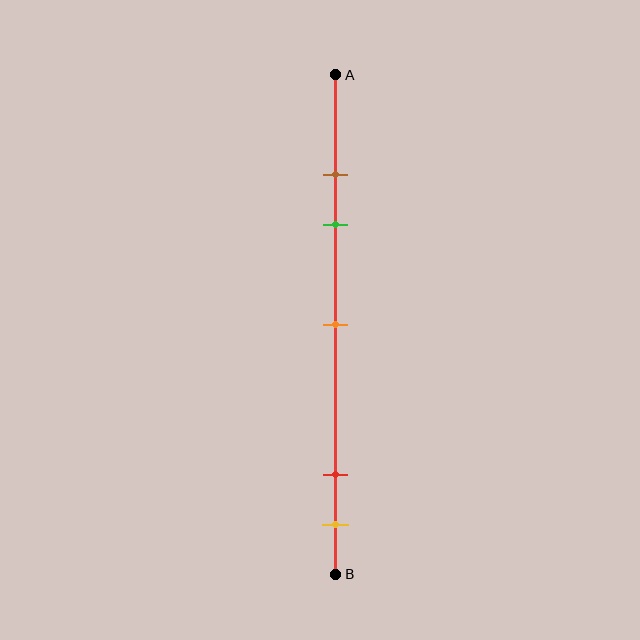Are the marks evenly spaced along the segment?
No, the marks are not evenly spaced.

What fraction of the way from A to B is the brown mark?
The brown mark is approximately 20% (0.2) of the way from A to B.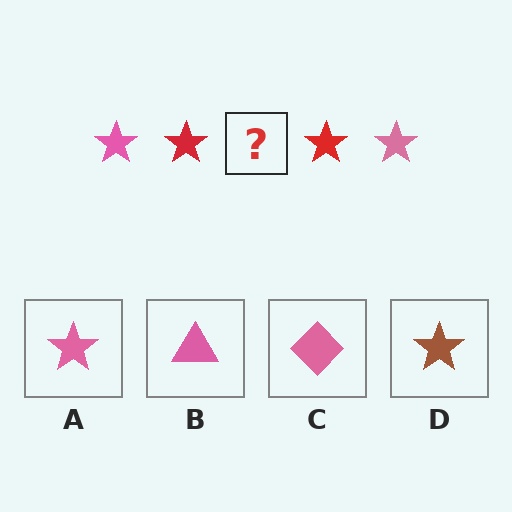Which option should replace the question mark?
Option A.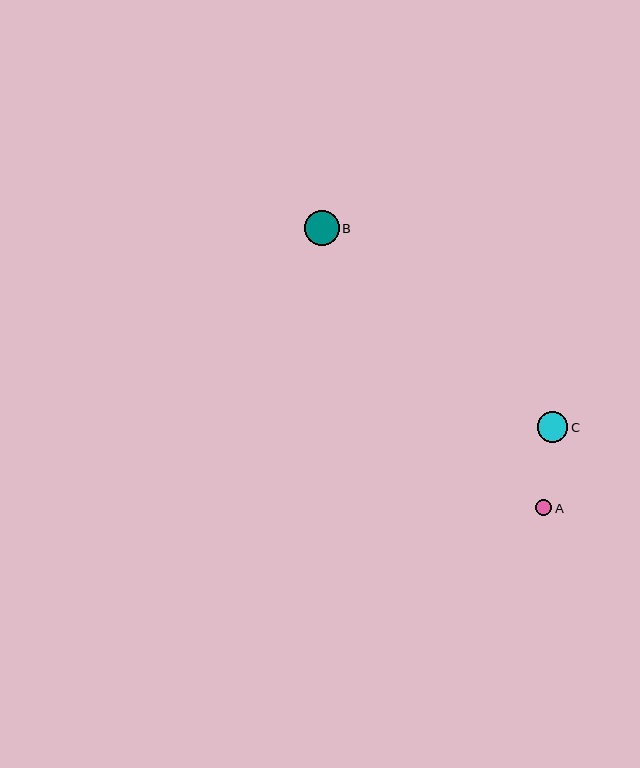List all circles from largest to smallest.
From largest to smallest: B, C, A.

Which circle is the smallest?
Circle A is the smallest with a size of approximately 16 pixels.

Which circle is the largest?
Circle B is the largest with a size of approximately 35 pixels.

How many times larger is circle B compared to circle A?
Circle B is approximately 2.1 times the size of circle A.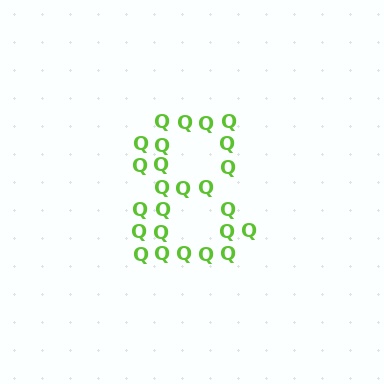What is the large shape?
The large shape is the digit 8.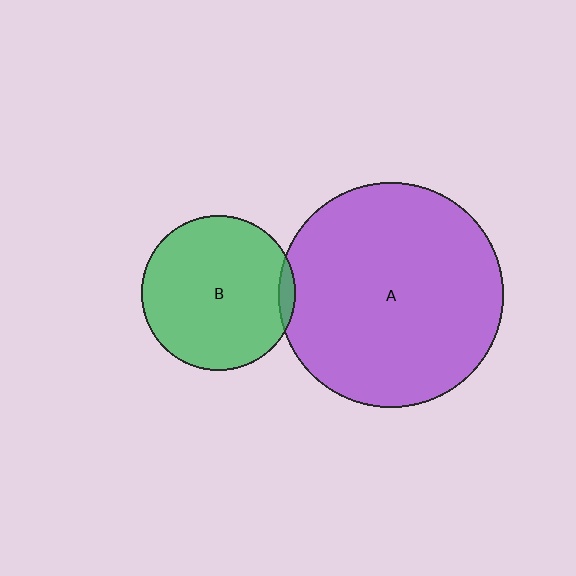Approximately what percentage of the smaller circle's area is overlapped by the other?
Approximately 5%.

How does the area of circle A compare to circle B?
Approximately 2.1 times.